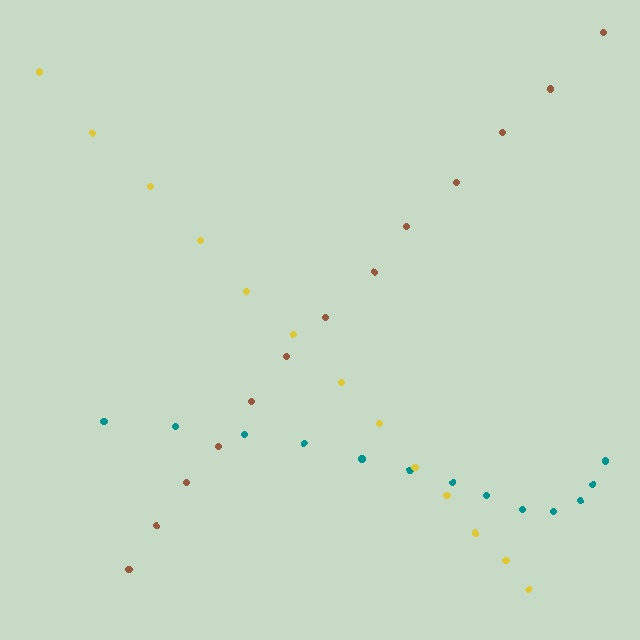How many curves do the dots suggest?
There are 3 distinct paths.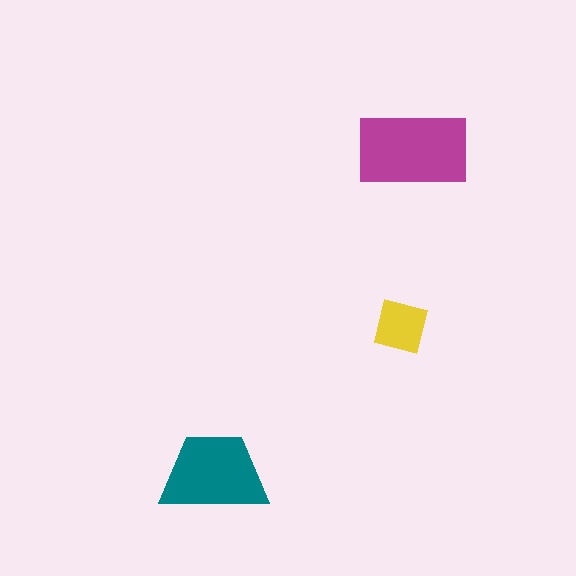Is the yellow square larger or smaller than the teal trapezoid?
Smaller.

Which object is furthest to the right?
The magenta rectangle is rightmost.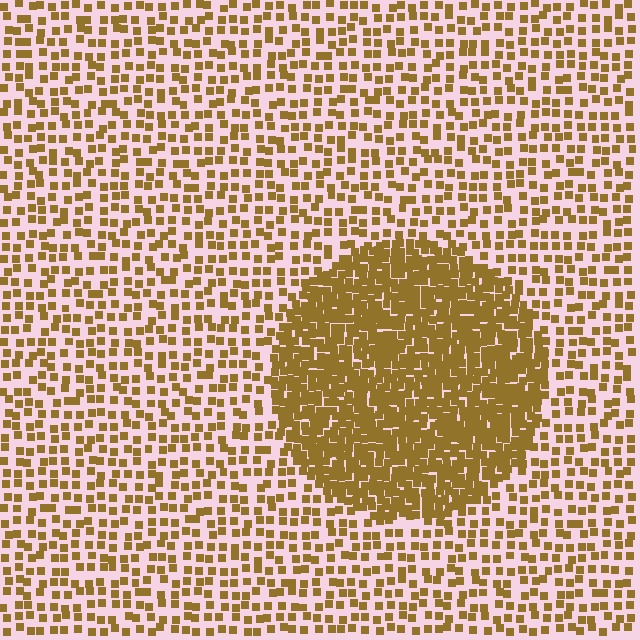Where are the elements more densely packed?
The elements are more densely packed inside the circle boundary.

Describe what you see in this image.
The image contains small brown elements arranged at two different densities. A circle-shaped region is visible where the elements are more densely packed than the surrounding area.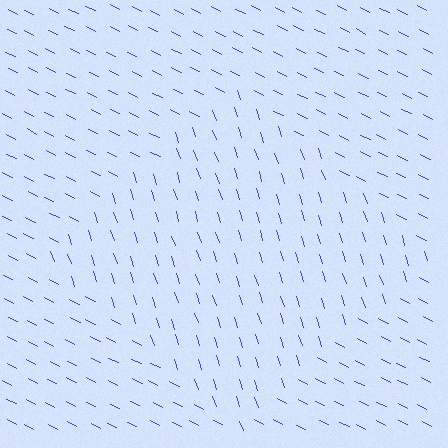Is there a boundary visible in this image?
Yes, there is a texture boundary formed by a change in line orientation.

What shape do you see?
I see a diamond.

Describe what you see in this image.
The image is filled with small blue line segments. A diamond region in the image has lines oriented differently from the surrounding lines, creating a visible texture boundary.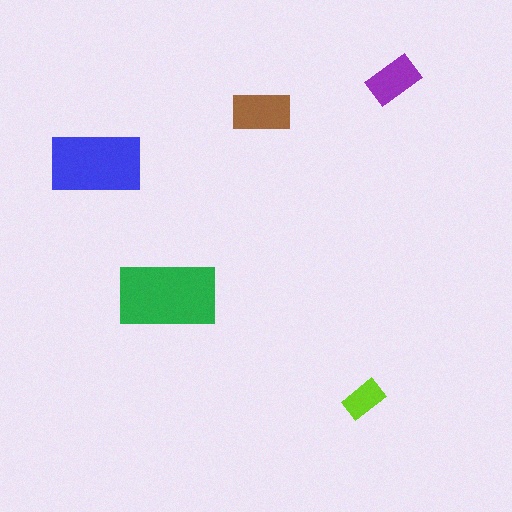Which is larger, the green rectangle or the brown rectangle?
The green one.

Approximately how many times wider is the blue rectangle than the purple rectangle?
About 1.5 times wider.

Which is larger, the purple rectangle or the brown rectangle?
The brown one.